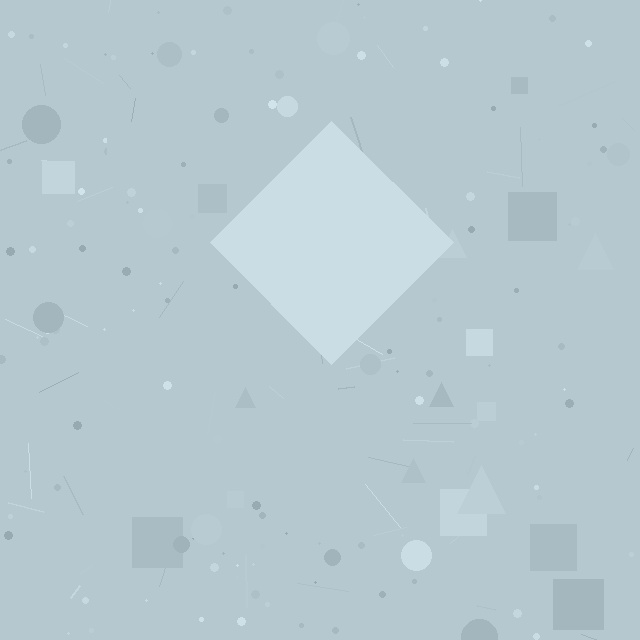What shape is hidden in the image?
A diamond is hidden in the image.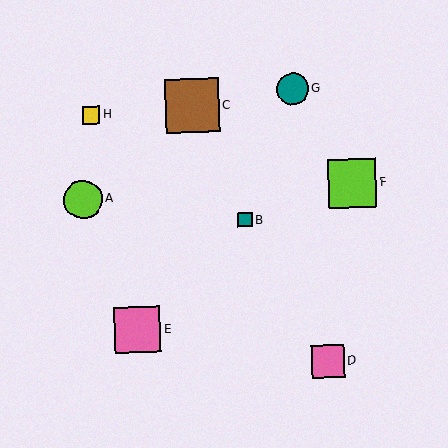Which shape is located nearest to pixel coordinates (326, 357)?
The pink square (labeled D) at (328, 361) is nearest to that location.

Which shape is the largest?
The brown square (labeled C) is the largest.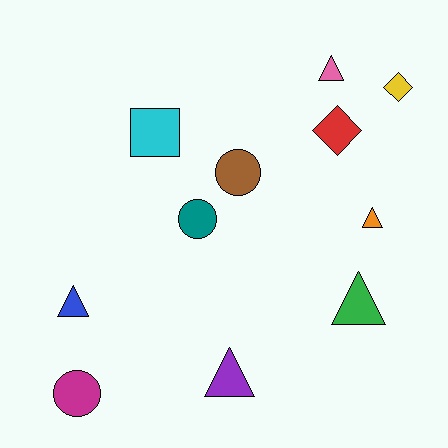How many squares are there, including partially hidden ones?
There is 1 square.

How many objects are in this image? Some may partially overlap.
There are 11 objects.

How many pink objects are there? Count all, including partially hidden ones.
There is 1 pink object.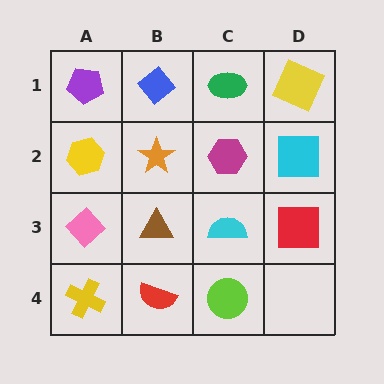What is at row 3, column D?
A red square.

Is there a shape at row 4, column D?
No, that cell is empty.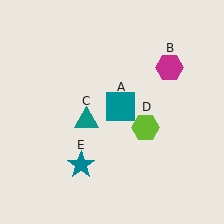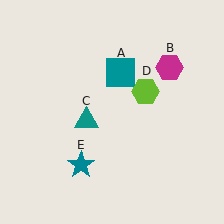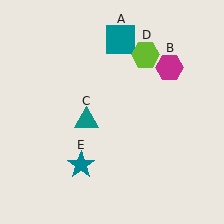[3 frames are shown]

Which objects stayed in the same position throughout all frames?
Magenta hexagon (object B) and teal triangle (object C) and teal star (object E) remained stationary.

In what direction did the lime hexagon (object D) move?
The lime hexagon (object D) moved up.